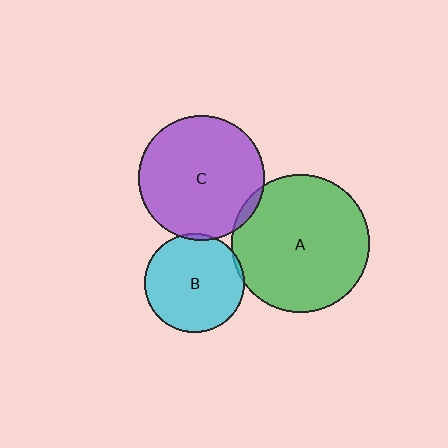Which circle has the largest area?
Circle A (green).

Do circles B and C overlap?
Yes.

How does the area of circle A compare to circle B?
Approximately 1.9 times.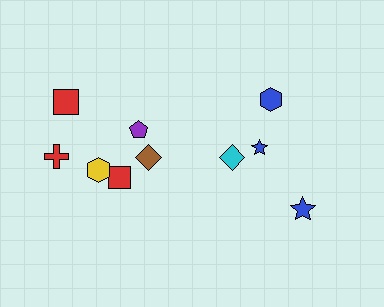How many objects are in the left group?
There are 6 objects.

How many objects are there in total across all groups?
There are 10 objects.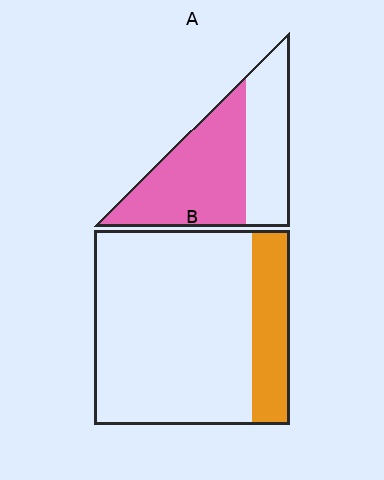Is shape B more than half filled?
No.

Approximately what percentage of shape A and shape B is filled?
A is approximately 60% and B is approximately 20%.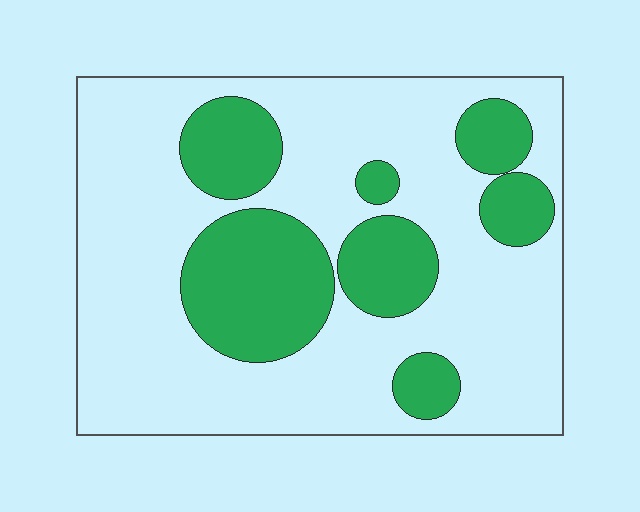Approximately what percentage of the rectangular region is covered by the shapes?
Approximately 30%.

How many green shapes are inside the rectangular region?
7.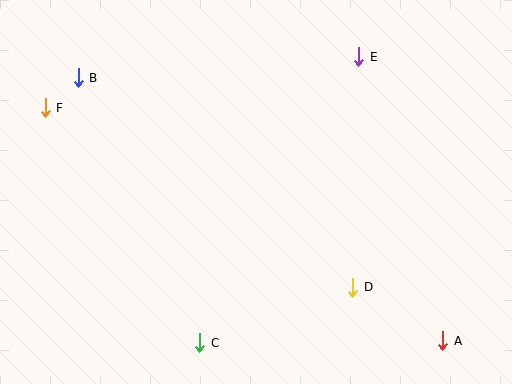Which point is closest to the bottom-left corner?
Point C is closest to the bottom-left corner.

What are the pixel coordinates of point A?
Point A is at (443, 341).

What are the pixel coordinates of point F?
Point F is at (45, 108).